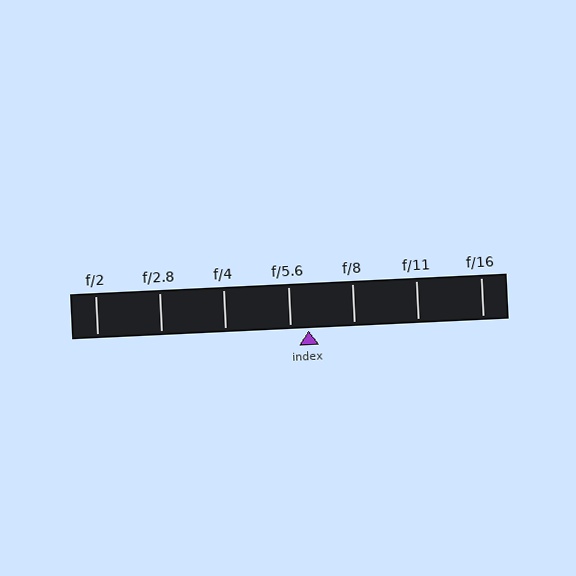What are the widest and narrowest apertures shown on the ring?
The widest aperture shown is f/2 and the narrowest is f/16.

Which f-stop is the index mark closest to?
The index mark is closest to f/5.6.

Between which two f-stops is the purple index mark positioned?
The index mark is between f/5.6 and f/8.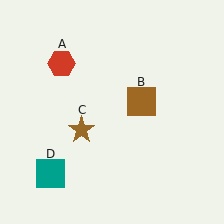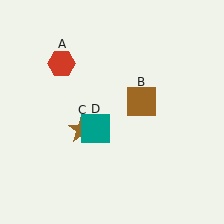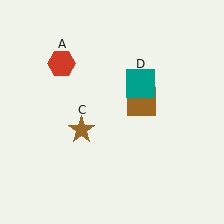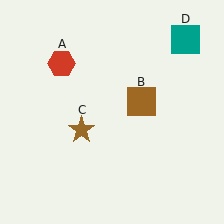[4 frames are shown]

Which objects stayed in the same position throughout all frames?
Red hexagon (object A) and brown square (object B) and brown star (object C) remained stationary.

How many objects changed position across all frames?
1 object changed position: teal square (object D).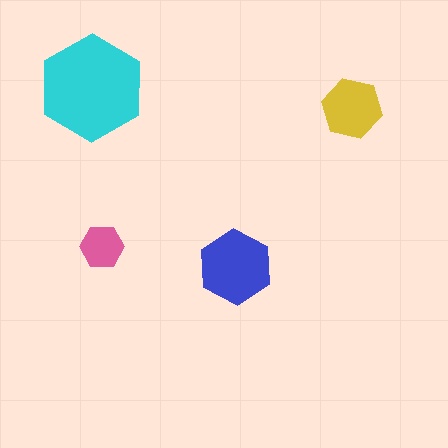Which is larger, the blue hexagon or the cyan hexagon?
The cyan one.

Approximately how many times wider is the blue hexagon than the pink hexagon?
About 1.5 times wider.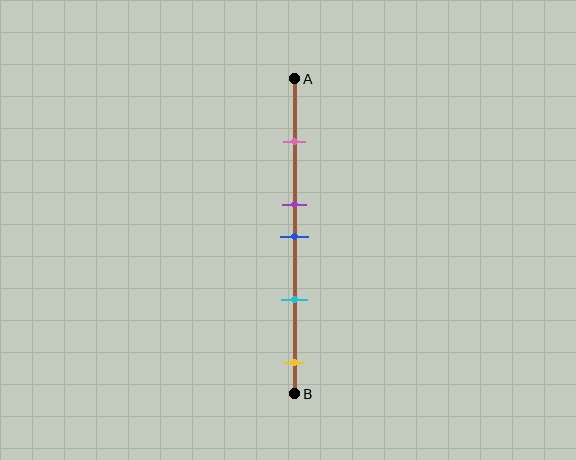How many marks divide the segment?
There are 5 marks dividing the segment.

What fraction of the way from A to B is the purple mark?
The purple mark is approximately 40% (0.4) of the way from A to B.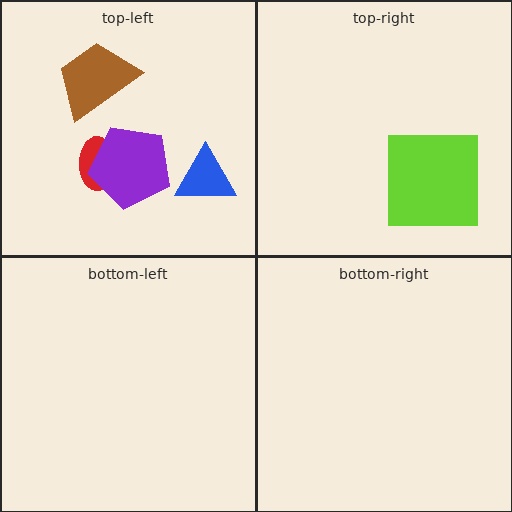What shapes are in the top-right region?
The lime square.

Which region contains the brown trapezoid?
The top-left region.